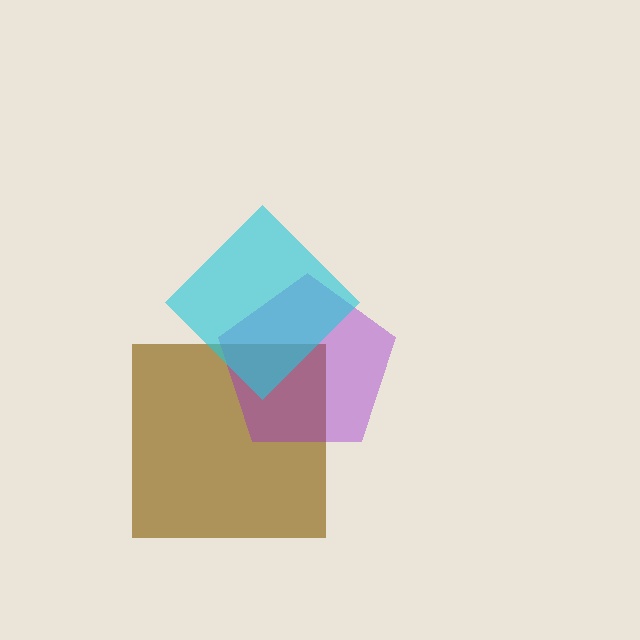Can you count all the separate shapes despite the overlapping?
Yes, there are 3 separate shapes.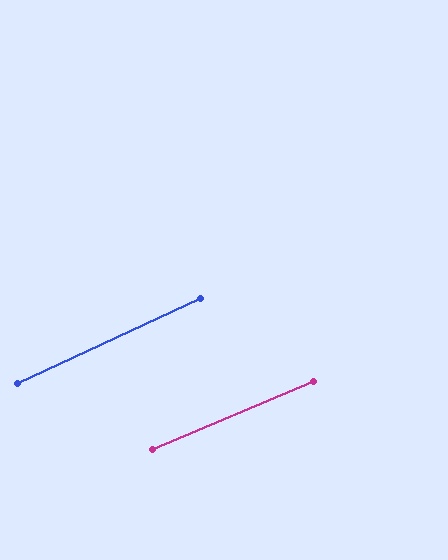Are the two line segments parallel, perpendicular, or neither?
Parallel — their directions differ by only 1.7°.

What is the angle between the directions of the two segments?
Approximately 2 degrees.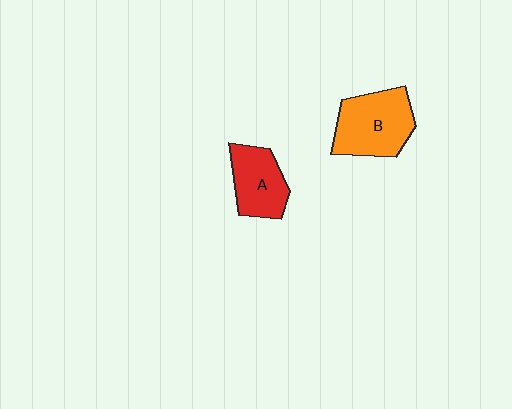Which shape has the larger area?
Shape B (orange).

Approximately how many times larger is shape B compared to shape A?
Approximately 1.3 times.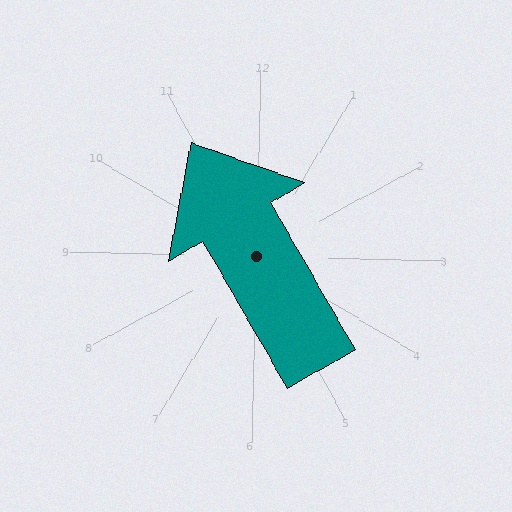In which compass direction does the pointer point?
Northwest.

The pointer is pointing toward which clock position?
Roughly 11 o'clock.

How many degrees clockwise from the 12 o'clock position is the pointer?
Approximately 329 degrees.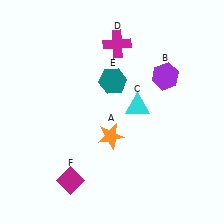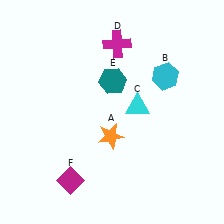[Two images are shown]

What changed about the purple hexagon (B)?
In Image 1, B is purple. In Image 2, it changed to cyan.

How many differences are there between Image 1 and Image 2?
There is 1 difference between the two images.